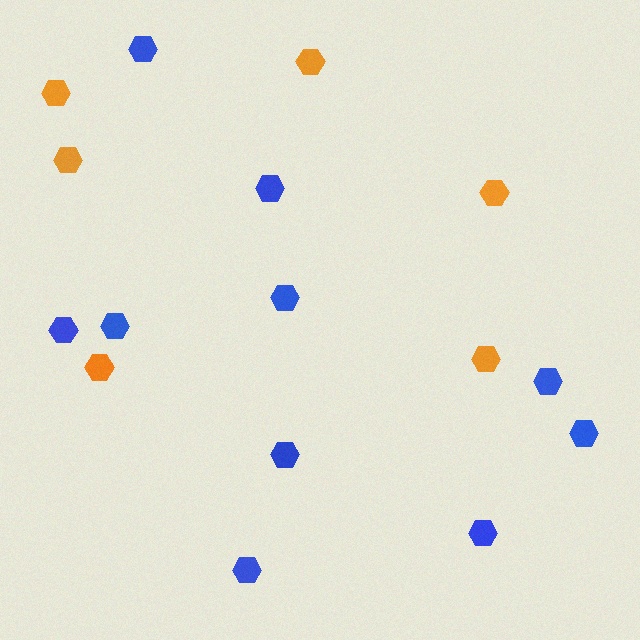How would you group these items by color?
There are 2 groups: one group of blue hexagons (10) and one group of orange hexagons (6).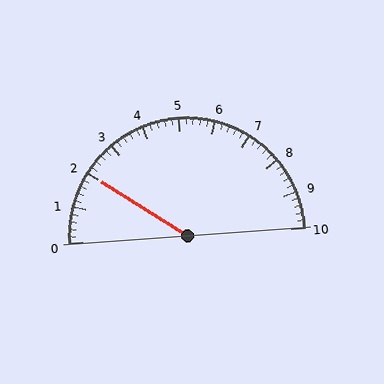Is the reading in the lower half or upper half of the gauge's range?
The reading is in the lower half of the range (0 to 10).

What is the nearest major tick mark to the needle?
The nearest major tick mark is 2.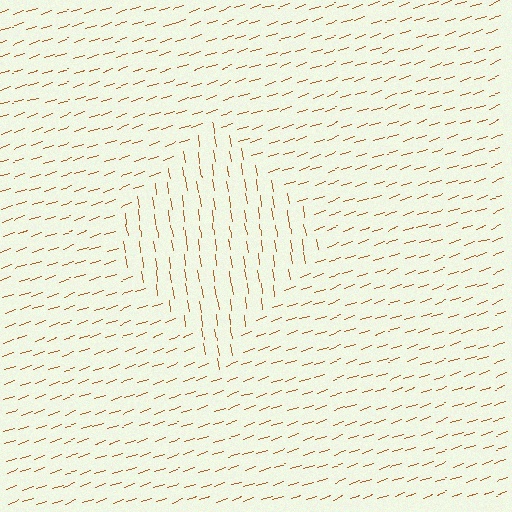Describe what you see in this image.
The image is filled with small brown line segments. A diamond region in the image has lines oriented differently from the surrounding lines, creating a visible texture boundary.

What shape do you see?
I see a diamond.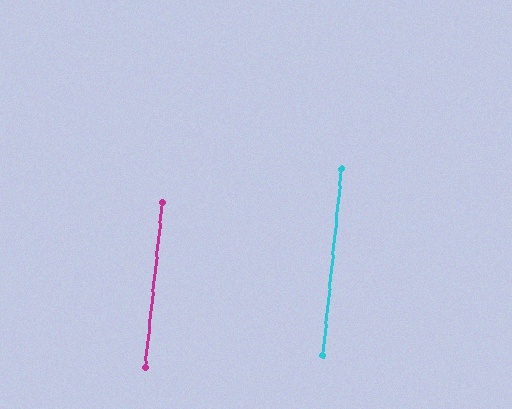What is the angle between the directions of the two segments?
Approximately 0 degrees.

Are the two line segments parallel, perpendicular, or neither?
Parallel — their directions differ by only 0.3°.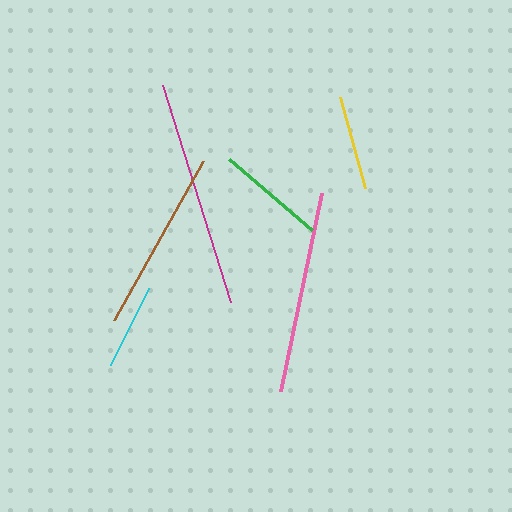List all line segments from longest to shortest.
From longest to shortest: magenta, pink, brown, green, yellow, cyan.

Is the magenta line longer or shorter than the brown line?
The magenta line is longer than the brown line.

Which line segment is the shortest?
The cyan line is the shortest at approximately 86 pixels.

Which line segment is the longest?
The magenta line is the longest at approximately 228 pixels.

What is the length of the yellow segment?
The yellow segment is approximately 94 pixels long.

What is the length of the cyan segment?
The cyan segment is approximately 86 pixels long.